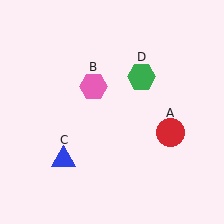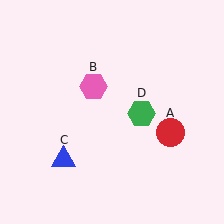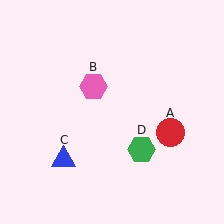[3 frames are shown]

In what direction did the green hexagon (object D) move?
The green hexagon (object D) moved down.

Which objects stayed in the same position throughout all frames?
Red circle (object A) and pink hexagon (object B) and blue triangle (object C) remained stationary.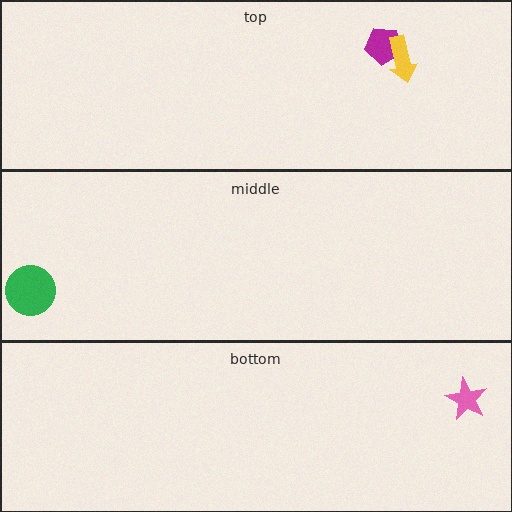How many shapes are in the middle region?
1.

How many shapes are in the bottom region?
1.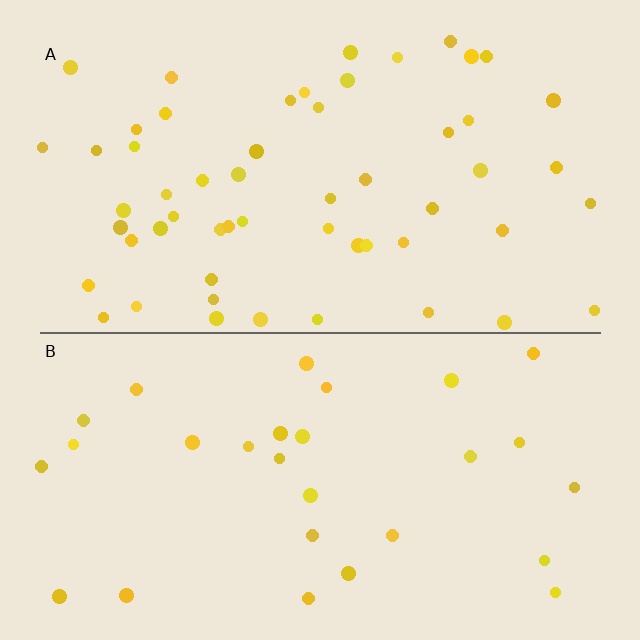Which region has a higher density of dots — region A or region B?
A (the top).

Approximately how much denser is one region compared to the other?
Approximately 1.9× — region A over region B.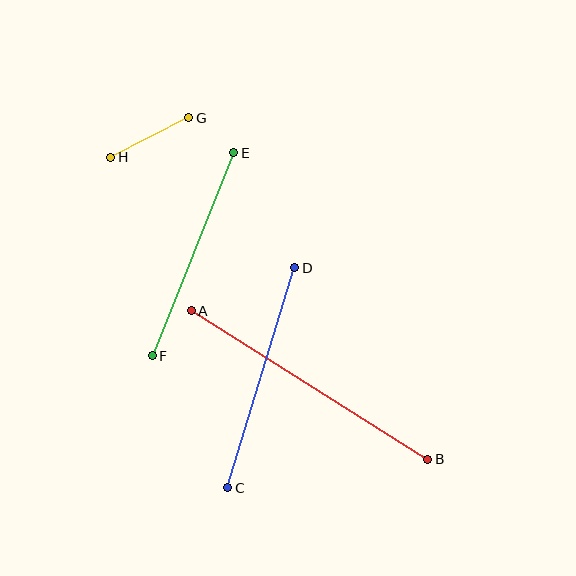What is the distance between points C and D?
The distance is approximately 230 pixels.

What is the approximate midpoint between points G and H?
The midpoint is at approximately (150, 137) pixels.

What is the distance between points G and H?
The distance is approximately 87 pixels.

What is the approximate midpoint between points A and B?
The midpoint is at approximately (310, 385) pixels.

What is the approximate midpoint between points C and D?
The midpoint is at approximately (261, 378) pixels.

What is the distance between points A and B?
The distance is approximately 279 pixels.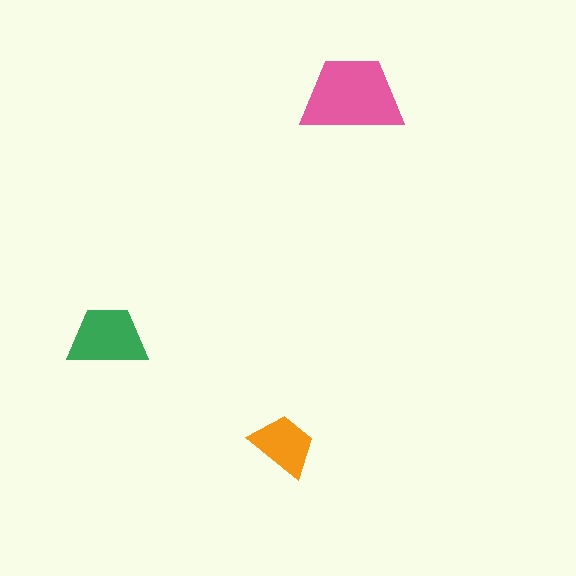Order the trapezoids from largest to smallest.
the pink one, the green one, the orange one.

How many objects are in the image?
There are 3 objects in the image.